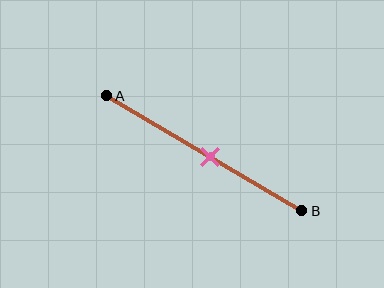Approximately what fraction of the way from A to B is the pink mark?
The pink mark is approximately 55% of the way from A to B.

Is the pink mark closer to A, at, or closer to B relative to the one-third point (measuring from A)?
The pink mark is closer to point B than the one-third point of segment AB.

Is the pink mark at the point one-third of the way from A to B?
No, the mark is at about 55% from A, not at the 33% one-third point.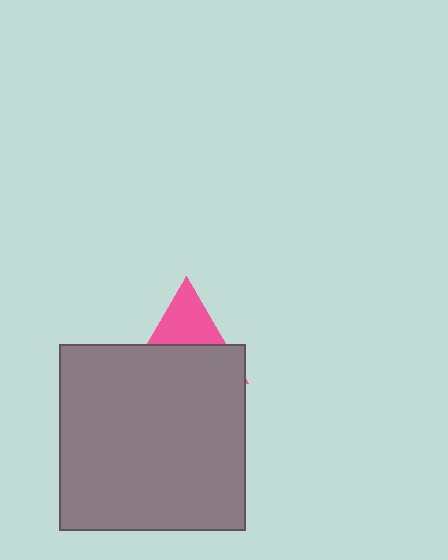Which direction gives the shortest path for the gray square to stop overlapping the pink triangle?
Moving down gives the shortest separation.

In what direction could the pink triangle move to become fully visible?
The pink triangle could move up. That would shift it out from behind the gray square entirely.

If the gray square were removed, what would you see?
You would see the complete pink triangle.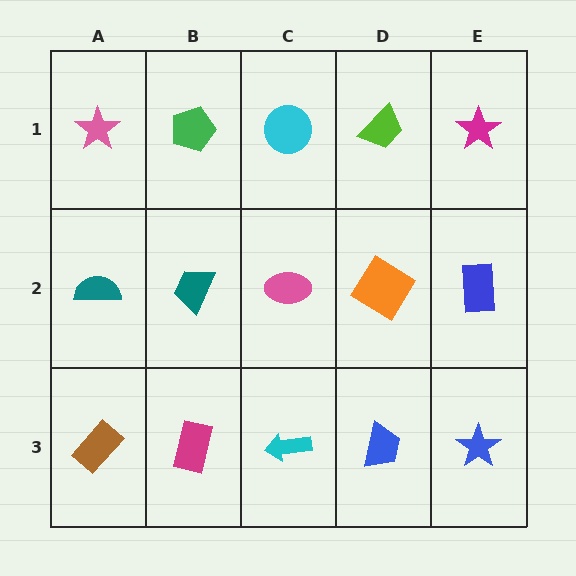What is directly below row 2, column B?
A magenta rectangle.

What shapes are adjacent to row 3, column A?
A teal semicircle (row 2, column A), a magenta rectangle (row 3, column B).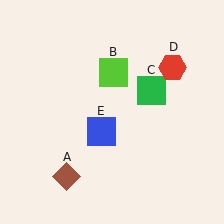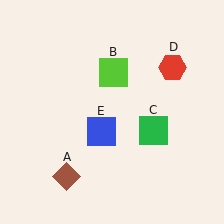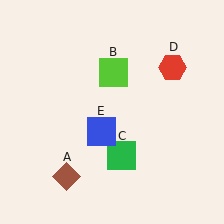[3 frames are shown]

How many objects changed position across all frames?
1 object changed position: green square (object C).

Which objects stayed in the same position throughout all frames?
Brown diamond (object A) and lime square (object B) and red hexagon (object D) and blue square (object E) remained stationary.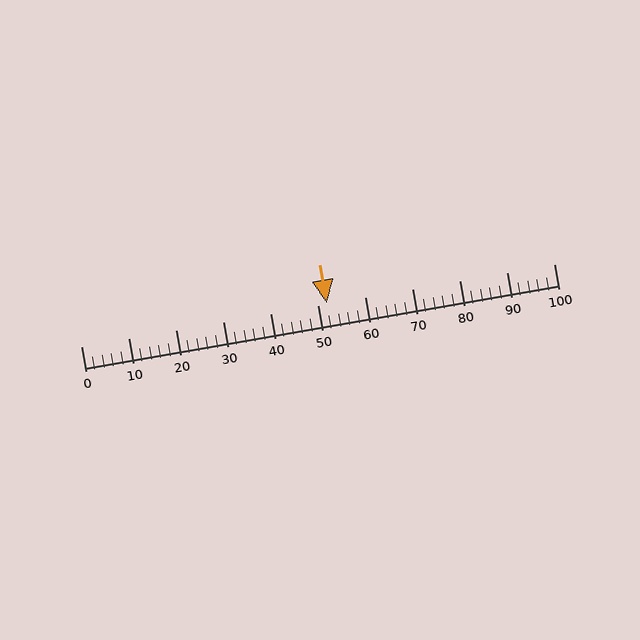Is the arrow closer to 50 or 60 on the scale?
The arrow is closer to 50.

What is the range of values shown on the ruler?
The ruler shows values from 0 to 100.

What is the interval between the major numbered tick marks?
The major tick marks are spaced 10 units apart.